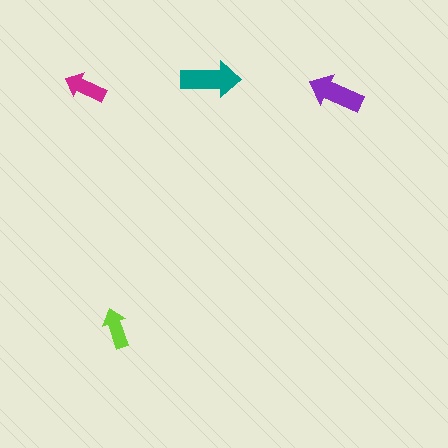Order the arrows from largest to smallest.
the teal one, the purple one, the magenta one, the lime one.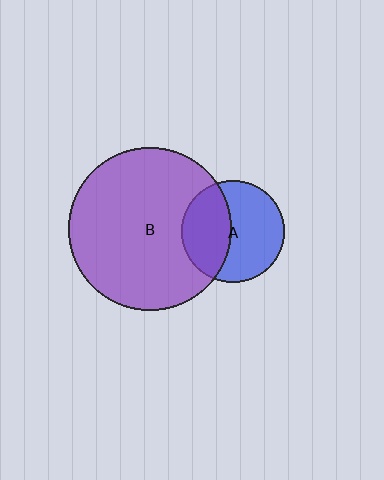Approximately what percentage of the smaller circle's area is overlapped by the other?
Approximately 40%.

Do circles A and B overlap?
Yes.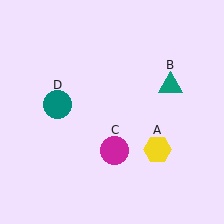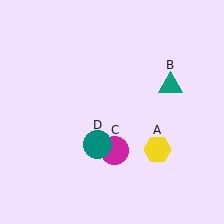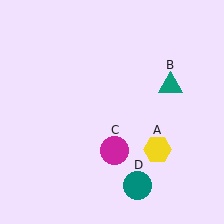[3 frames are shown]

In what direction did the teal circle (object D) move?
The teal circle (object D) moved down and to the right.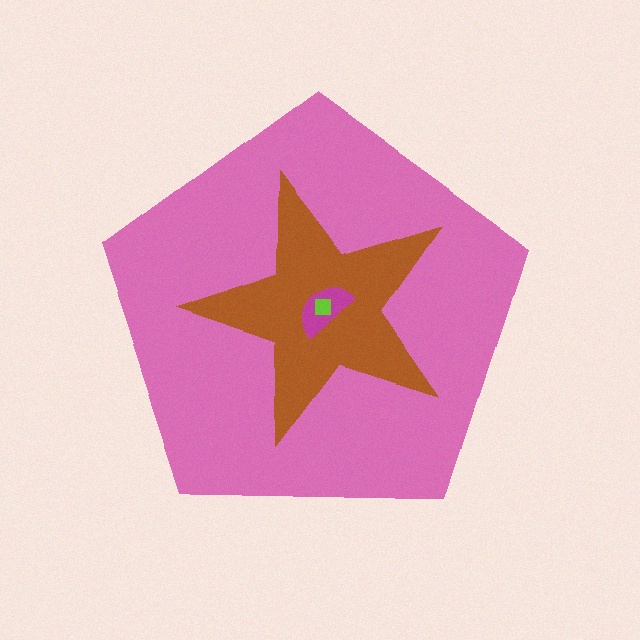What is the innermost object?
The lime square.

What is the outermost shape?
The pink pentagon.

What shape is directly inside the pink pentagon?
The brown star.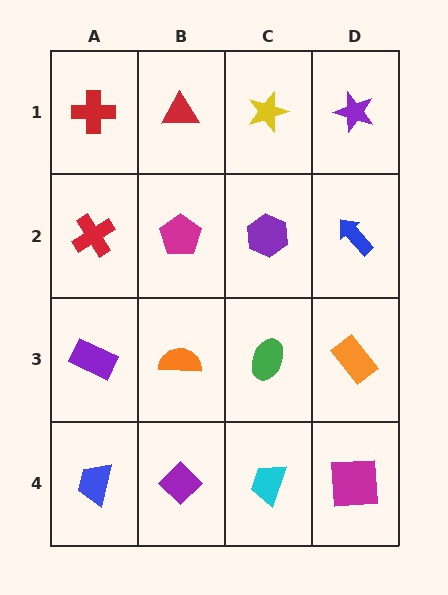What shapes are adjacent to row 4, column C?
A green ellipse (row 3, column C), a purple diamond (row 4, column B), a magenta square (row 4, column D).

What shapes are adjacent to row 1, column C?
A purple hexagon (row 2, column C), a red triangle (row 1, column B), a purple star (row 1, column D).